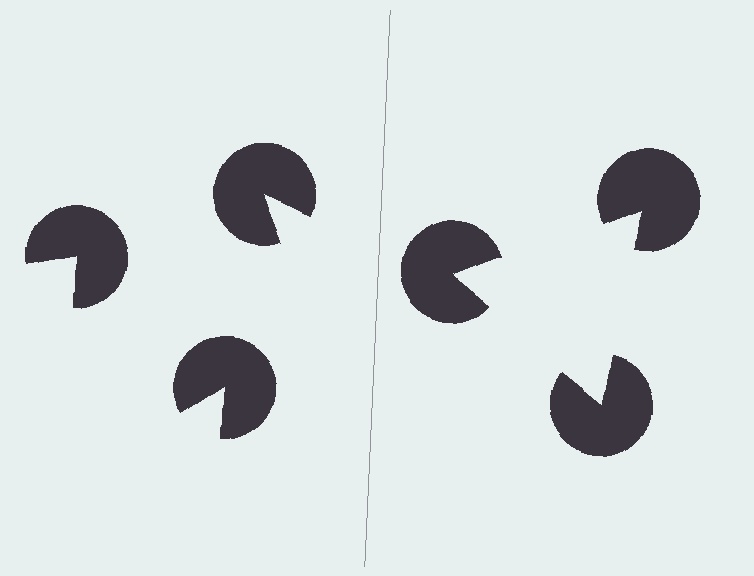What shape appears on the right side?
An illusory triangle.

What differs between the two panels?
The pac-man discs are positioned identically on both sides; only the wedge orientations differ. On the right they align to a triangle; on the left they are misaligned.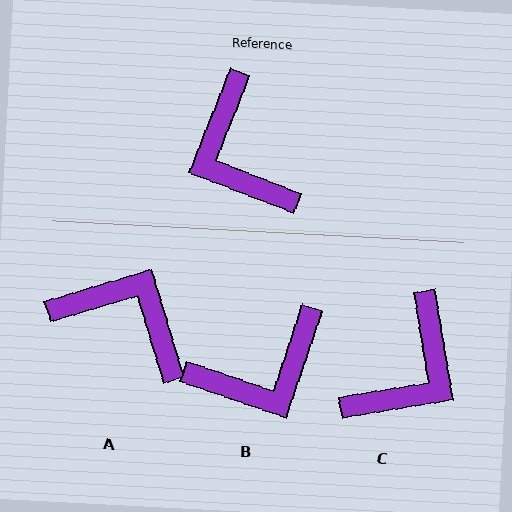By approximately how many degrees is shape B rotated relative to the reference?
Approximately 92 degrees counter-clockwise.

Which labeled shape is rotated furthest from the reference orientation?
A, about 142 degrees away.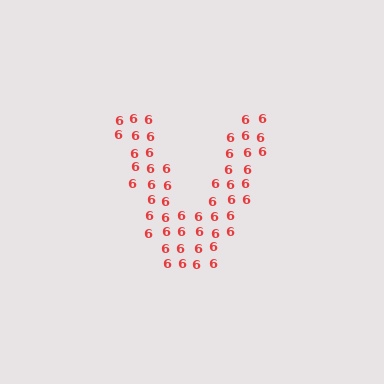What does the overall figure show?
The overall figure shows the letter V.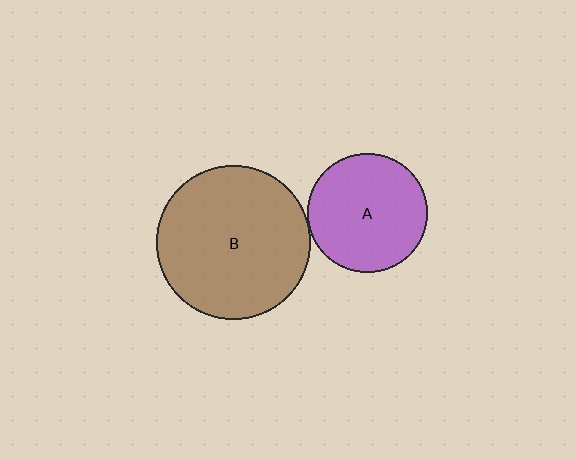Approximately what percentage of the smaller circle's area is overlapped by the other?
Approximately 5%.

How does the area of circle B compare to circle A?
Approximately 1.7 times.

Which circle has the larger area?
Circle B (brown).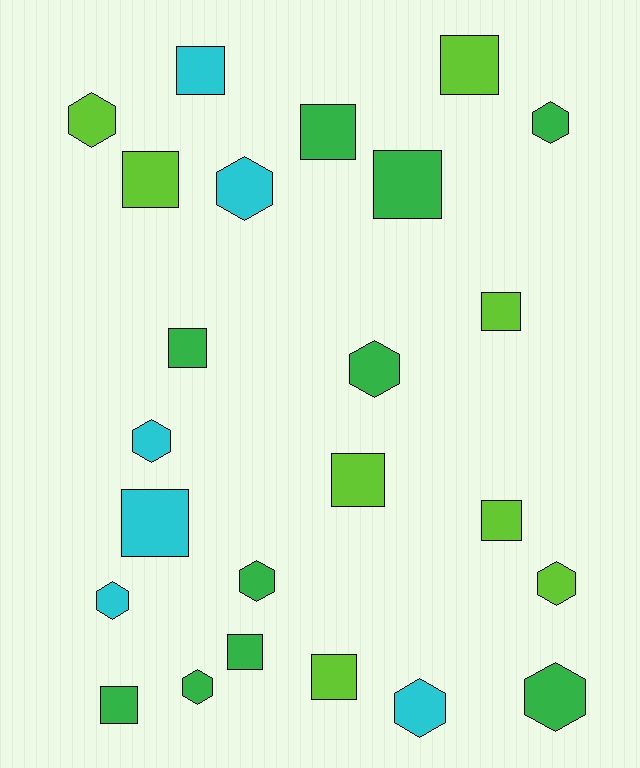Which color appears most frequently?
Green, with 10 objects.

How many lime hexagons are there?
There are 2 lime hexagons.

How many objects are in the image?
There are 24 objects.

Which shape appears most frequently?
Square, with 13 objects.